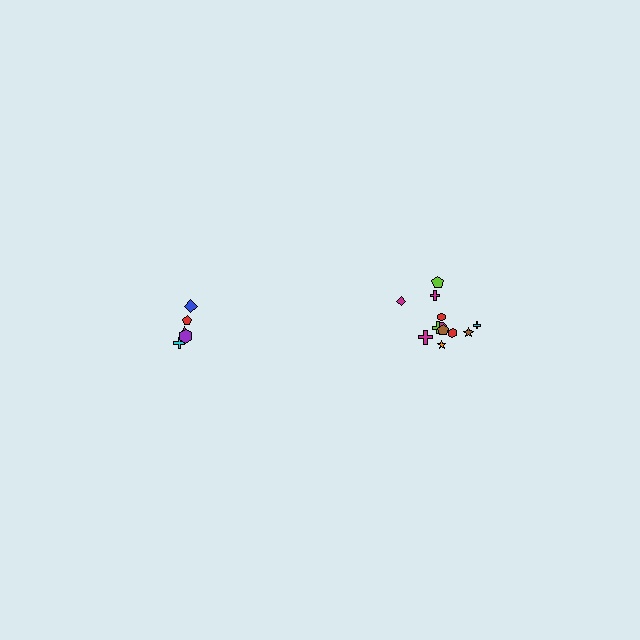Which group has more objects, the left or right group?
The right group.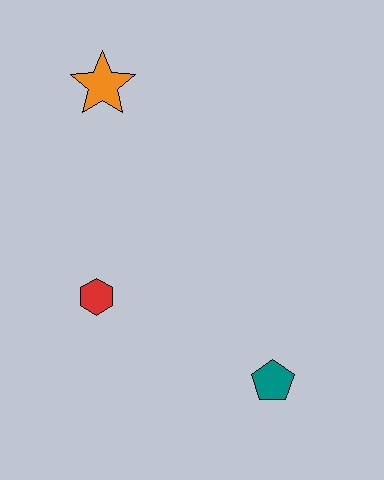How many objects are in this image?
There are 3 objects.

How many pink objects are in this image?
There are no pink objects.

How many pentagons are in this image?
There is 1 pentagon.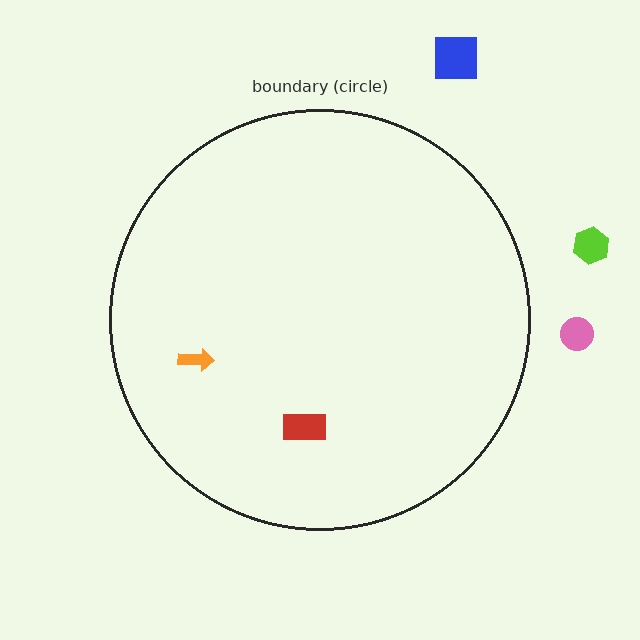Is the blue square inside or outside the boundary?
Outside.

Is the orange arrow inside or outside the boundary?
Inside.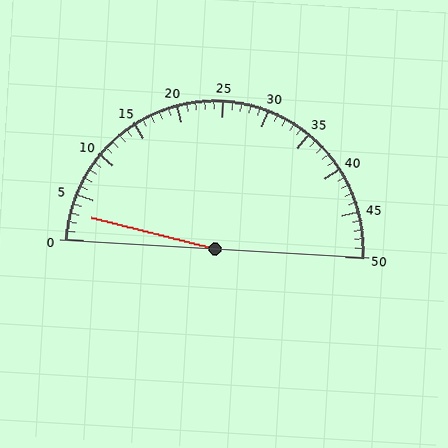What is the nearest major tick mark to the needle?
The nearest major tick mark is 5.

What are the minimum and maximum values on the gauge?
The gauge ranges from 0 to 50.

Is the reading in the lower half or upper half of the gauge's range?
The reading is in the lower half of the range (0 to 50).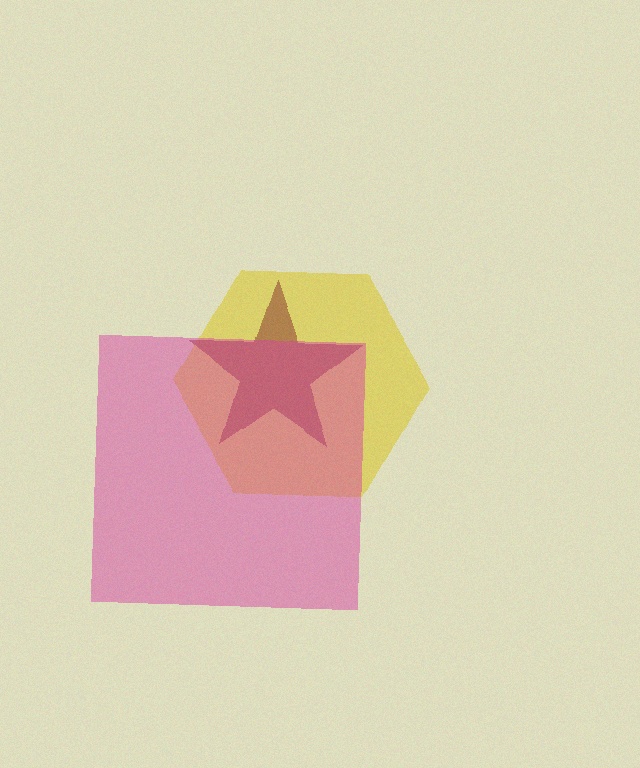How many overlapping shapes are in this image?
There are 3 overlapping shapes in the image.